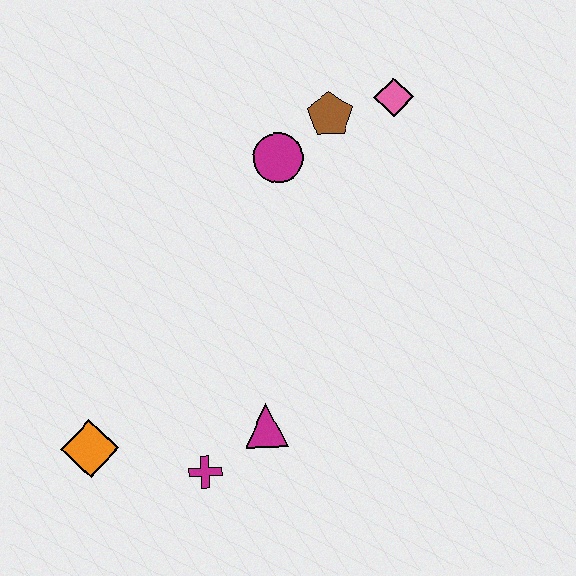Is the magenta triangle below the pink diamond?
Yes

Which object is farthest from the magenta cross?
The pink diamond is farthest from the magenta cross.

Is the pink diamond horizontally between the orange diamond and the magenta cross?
No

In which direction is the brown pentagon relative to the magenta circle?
The brown pentagon is to the right of the magenta circle.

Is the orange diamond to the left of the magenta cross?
Yes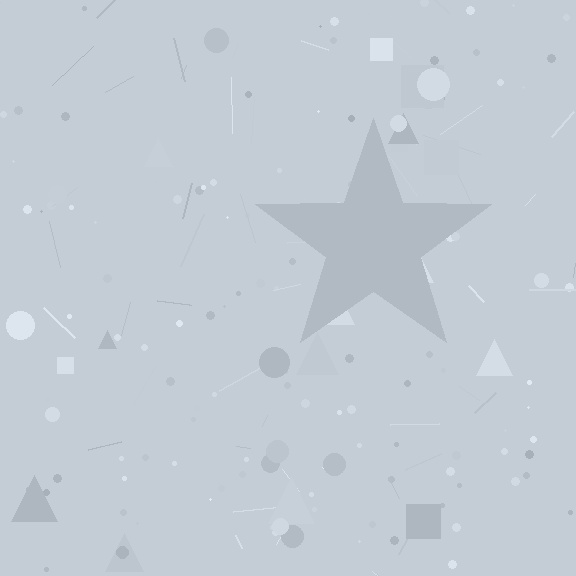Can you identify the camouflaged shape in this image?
The camouflaged shape is a star.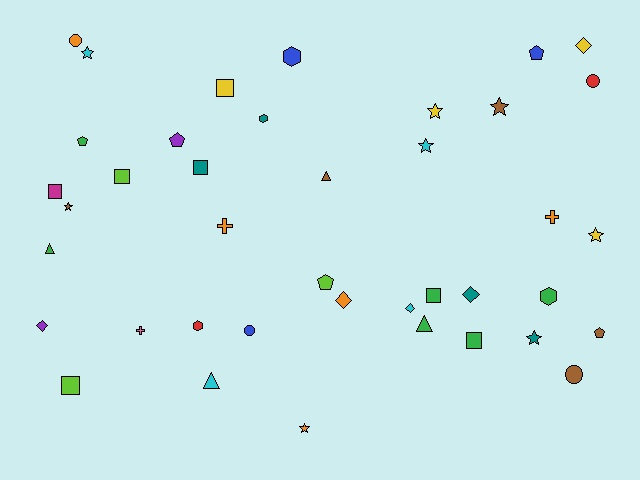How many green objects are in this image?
There are 6 green objects.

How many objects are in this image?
There are 40 objects.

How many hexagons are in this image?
There are 4 hexagons.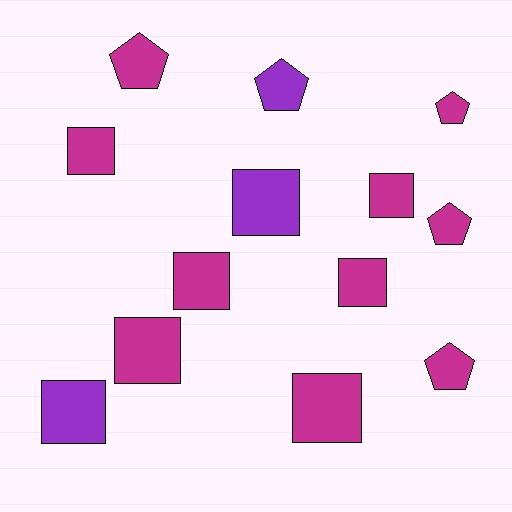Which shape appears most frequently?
Square, with 8 objects.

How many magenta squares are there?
There are 6 magenta squares.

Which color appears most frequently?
Magenta, with 10 objects.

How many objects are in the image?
There are 13 objects.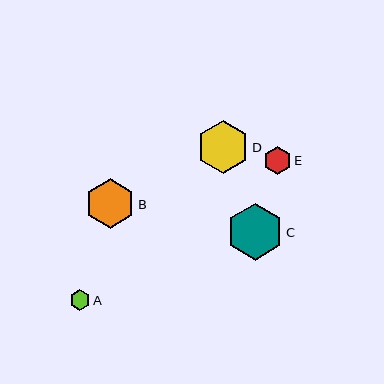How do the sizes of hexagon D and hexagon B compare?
Hexagon D and hexagon B are approximately the same size.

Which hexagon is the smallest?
Hexagon A is the smallest with a size of approximately 20 pixels.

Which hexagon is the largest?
Hexagon C is the largest with a size of approximately 56 pixels.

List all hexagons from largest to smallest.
From largest to smallest: C, D, B, E, A.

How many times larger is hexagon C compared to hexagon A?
Hexagon C is approximately 2.8 times the size of hexagon A.